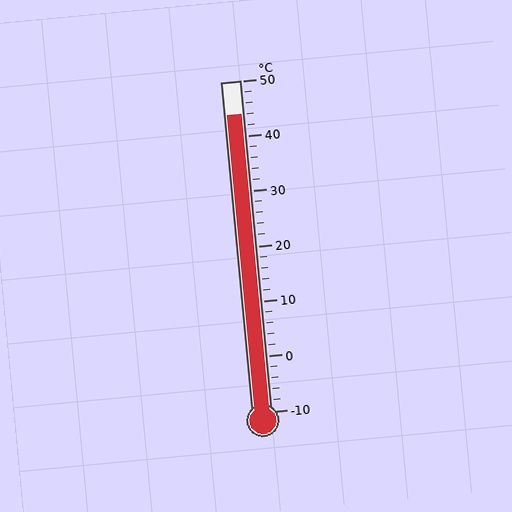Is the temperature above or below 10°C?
The temperature is above 10°C.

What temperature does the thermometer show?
The thermometer shows approximately 44°C.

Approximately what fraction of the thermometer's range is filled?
The thermometer is filled to approximately 90% of its range.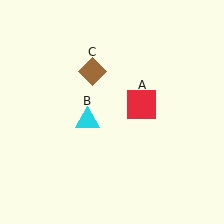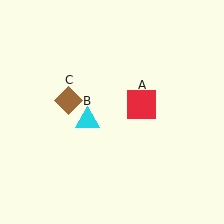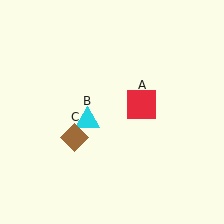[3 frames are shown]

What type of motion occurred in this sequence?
The brown diamond (object C) rotated counterclockwise around the center of the scene.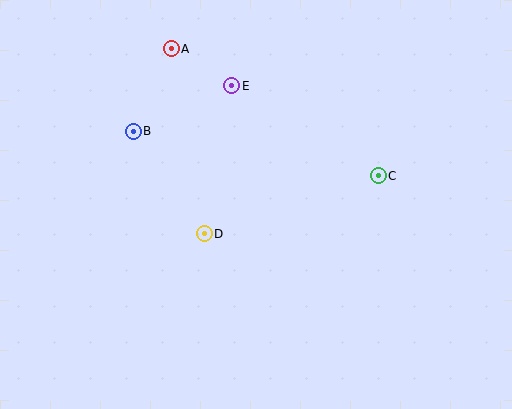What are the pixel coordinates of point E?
Point E is at (232, 86).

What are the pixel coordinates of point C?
Point C is at (378, 176).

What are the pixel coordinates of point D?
Point D is at (204, 234).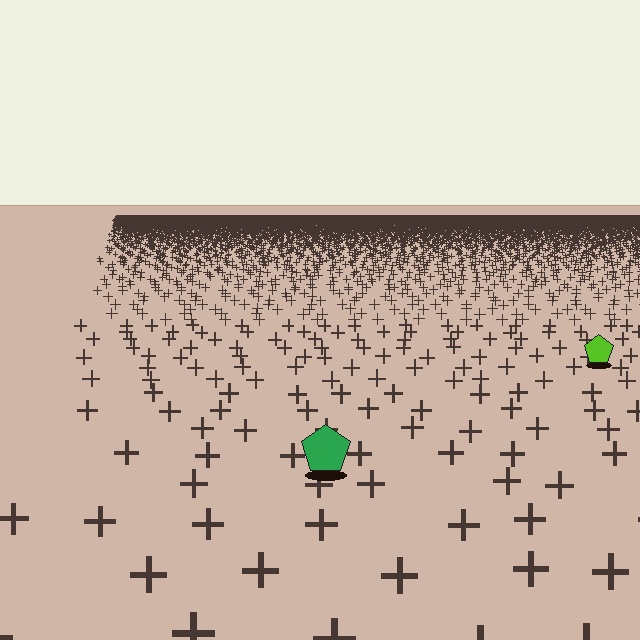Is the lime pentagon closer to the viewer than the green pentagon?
No. The green pentagon is closer — you can tell from the texture gradient: the ground texture is coarser near it.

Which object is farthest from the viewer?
The lime pentagon is farthest from the viewer. It appears smaller and the ground texture around it is denser.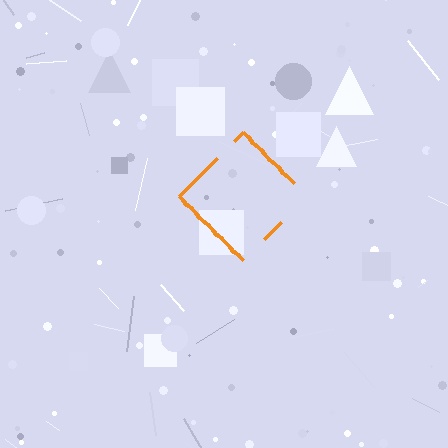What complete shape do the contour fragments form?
The contour fragments form a diamond.